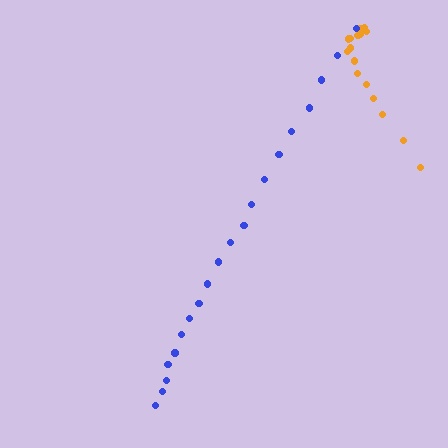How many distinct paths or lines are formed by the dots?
There are 2 distinct paths.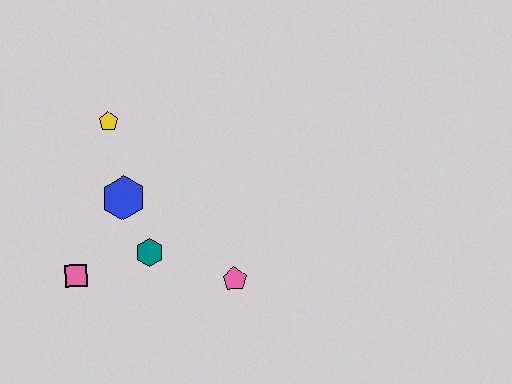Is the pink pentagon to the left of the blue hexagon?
No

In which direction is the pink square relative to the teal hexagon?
The pink square is to the left of the teal hexagon.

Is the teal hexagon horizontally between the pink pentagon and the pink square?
Yes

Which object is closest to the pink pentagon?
The teal hexagon is closest to the pink pentagon.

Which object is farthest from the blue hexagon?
The pink pentagon is farthest from the blue hexagon.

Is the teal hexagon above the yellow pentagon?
No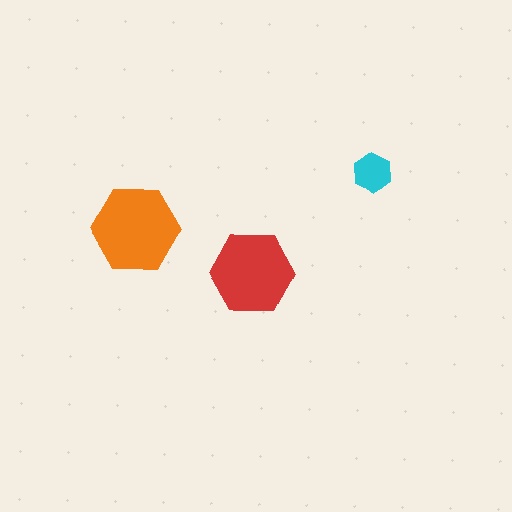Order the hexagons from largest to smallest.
the orange one, the red one, the cyan one.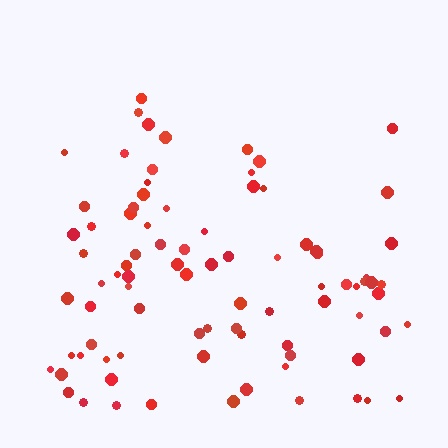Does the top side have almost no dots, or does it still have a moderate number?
Still a moderate number, just noticeably fewer than the bottom.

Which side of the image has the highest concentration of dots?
The bottom.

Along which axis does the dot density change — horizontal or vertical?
Vertical.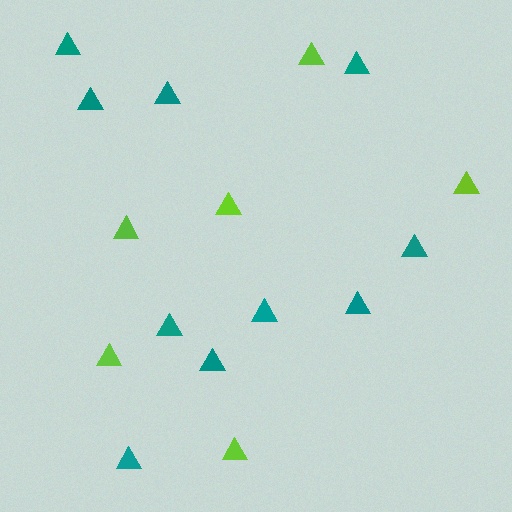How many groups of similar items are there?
There are 2 groups: one group of lime triangles (6) and one group of teal triangles (10).